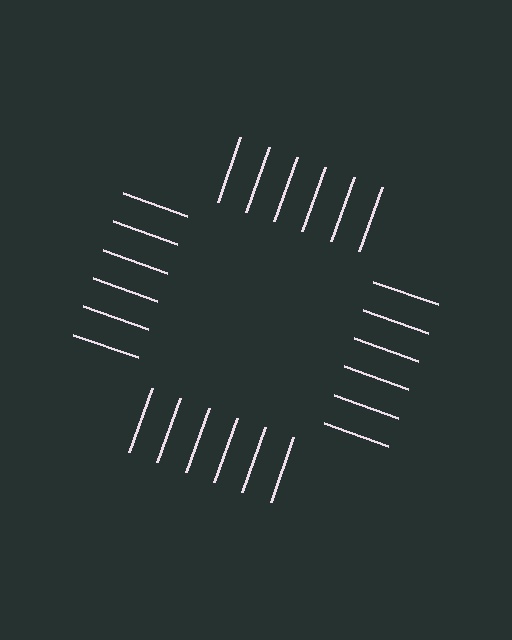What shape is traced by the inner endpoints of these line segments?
An illusory square — the line segments terminate on its edges but no continuous stroke is drawn.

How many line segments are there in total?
24 — 6 along each of the 4 edges.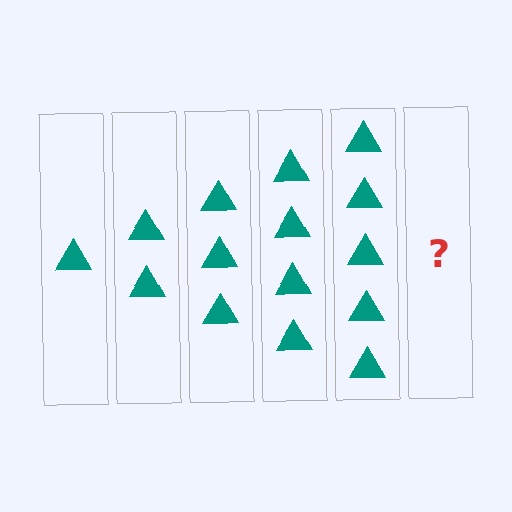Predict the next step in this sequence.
The next step is 6 triangles.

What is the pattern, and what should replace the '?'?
The pattern is that each step adds one more triangle. The '?' should be 6 triangles.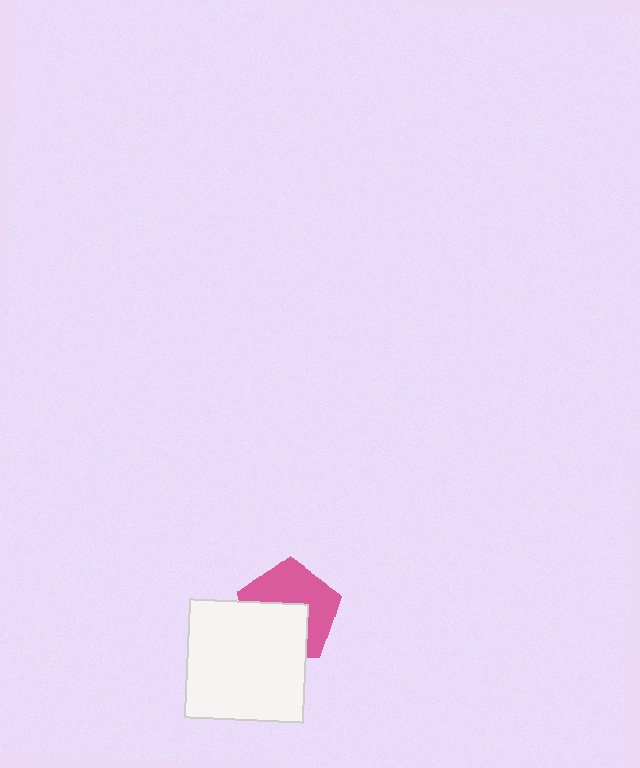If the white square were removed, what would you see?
You would see the complete pink pentagon.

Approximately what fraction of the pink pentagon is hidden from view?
Roughly 46% of the pink pentagon is hidden behind the white square.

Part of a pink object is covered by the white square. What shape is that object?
It is a pentagon.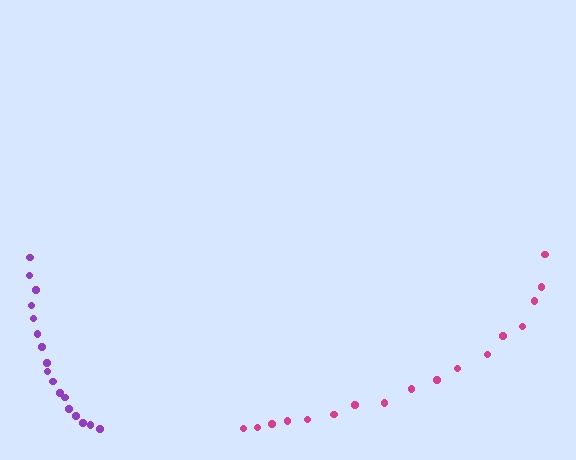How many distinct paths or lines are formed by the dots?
There are 2 distinct paths.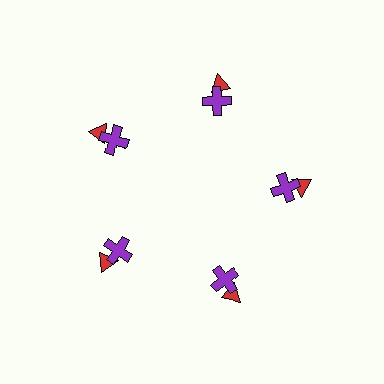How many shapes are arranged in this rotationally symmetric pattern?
There are 10 shapes, arranged in 5 groups of 2.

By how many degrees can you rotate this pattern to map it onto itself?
The pattern maps onto itself every 72 degrees of rotation.